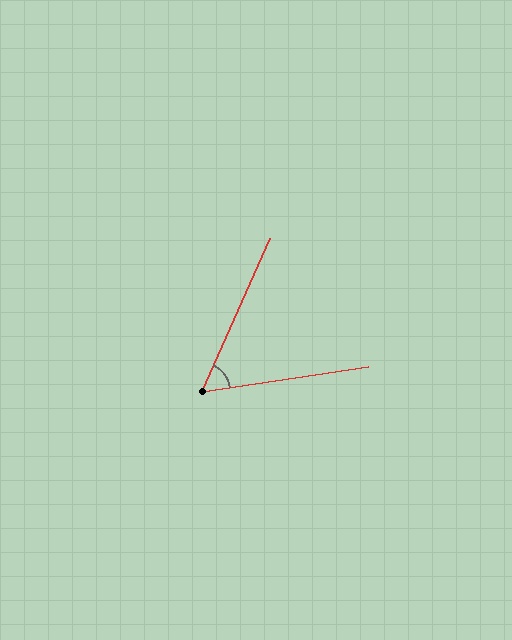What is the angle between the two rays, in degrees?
Approximately 57 degrees.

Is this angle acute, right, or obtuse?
It is acute.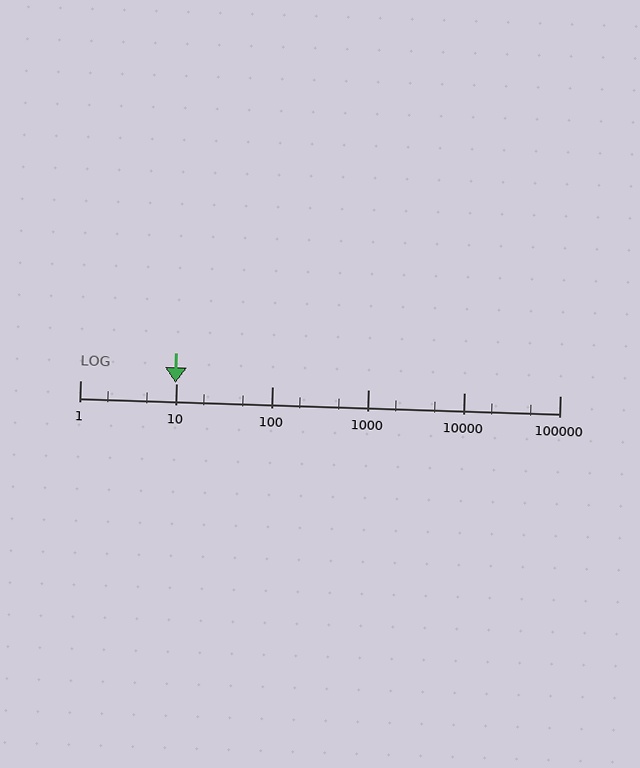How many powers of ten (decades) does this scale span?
The scale spans 5 decades, from 1 to 100000.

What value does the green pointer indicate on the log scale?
The pointer indicates approximately 9.8.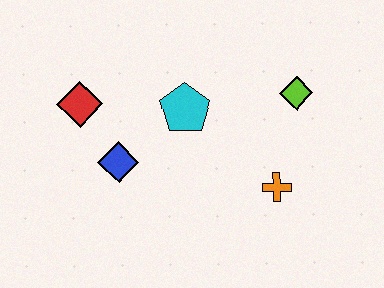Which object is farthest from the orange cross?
The red diamond is farthest from the orange cross.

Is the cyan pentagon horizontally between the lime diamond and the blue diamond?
Yes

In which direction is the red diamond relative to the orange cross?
The red diamond is to the left of the orange cross.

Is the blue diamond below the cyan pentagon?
Yes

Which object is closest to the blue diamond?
The red diamond is closest to the blue diamond.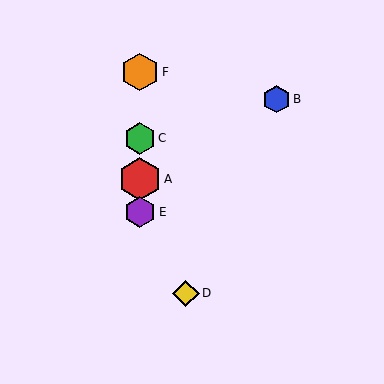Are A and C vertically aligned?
Yes, both are at x≈140.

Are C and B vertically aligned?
No, C is at x≈140 and B is at x≈276.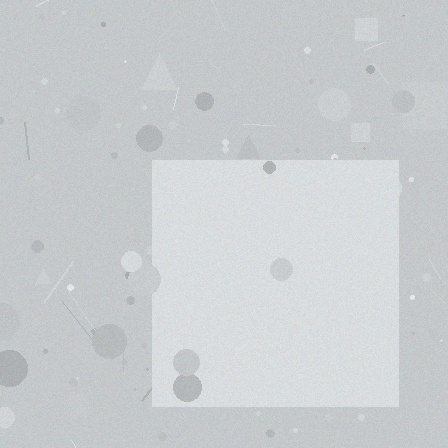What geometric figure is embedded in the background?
A square is embedded in the background.